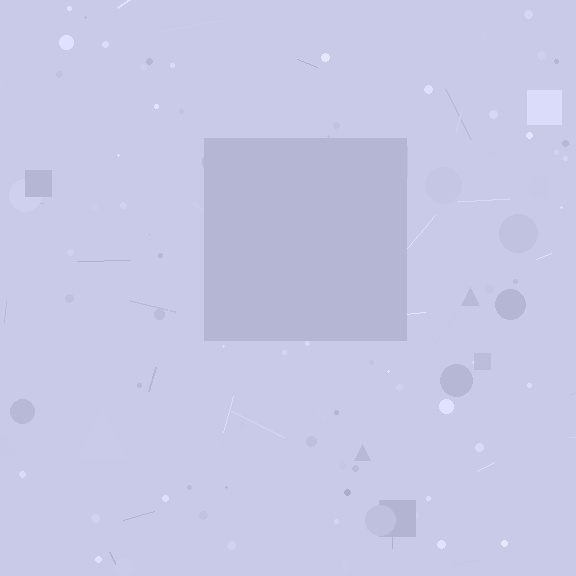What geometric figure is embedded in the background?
A square is embedded in the background.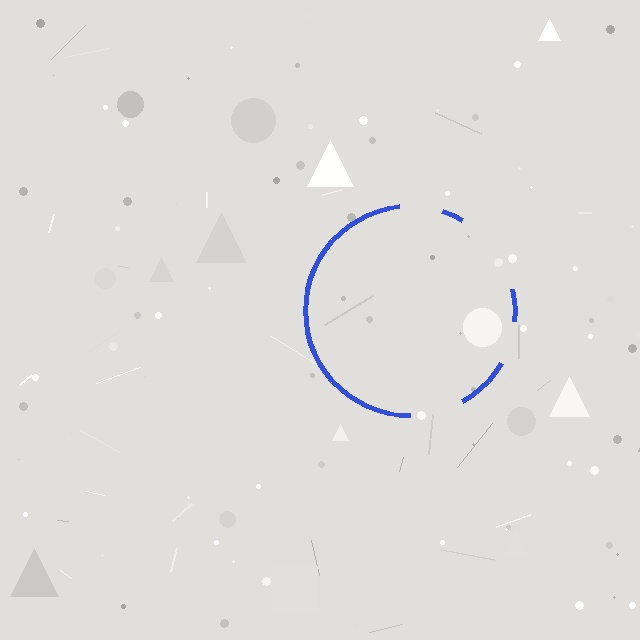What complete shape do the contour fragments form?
The contour fragments form a circle.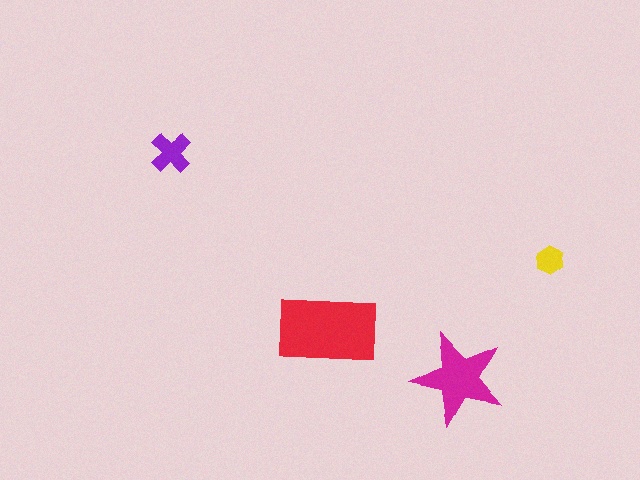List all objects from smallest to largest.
The yellow hexagon, the purple cross, the magenta star, the red rectangle.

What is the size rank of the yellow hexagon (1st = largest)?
4th.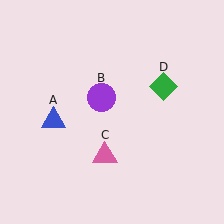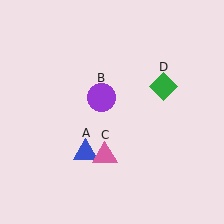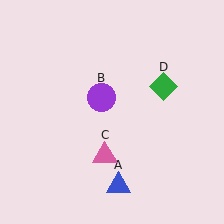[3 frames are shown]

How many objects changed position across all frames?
1 object changed position: blue triangle (object A).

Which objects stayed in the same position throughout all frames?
Purple circle (object B) and pink triangle (object C) and green diamond (object D) remained stationary.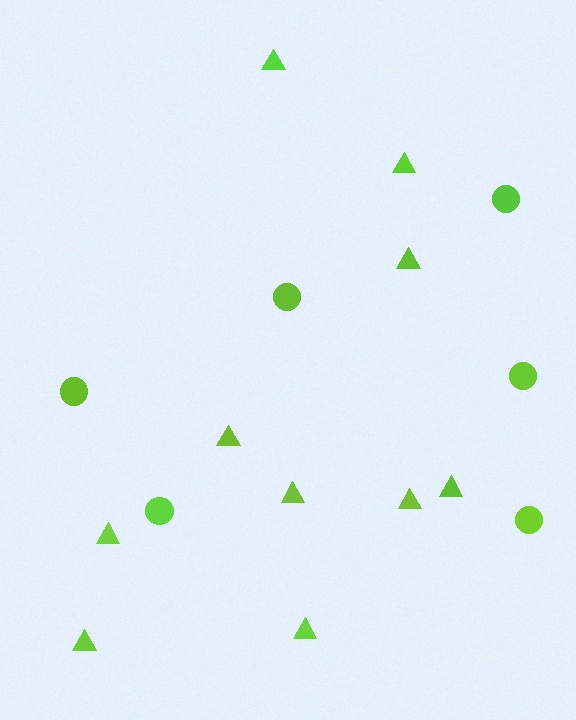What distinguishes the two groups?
There are 2 groups: one group of circles (6) and one group of triangles (10).